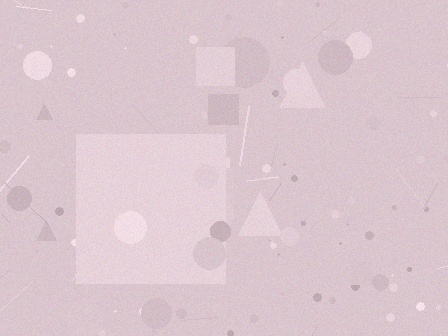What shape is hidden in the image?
A square is hidden in the image.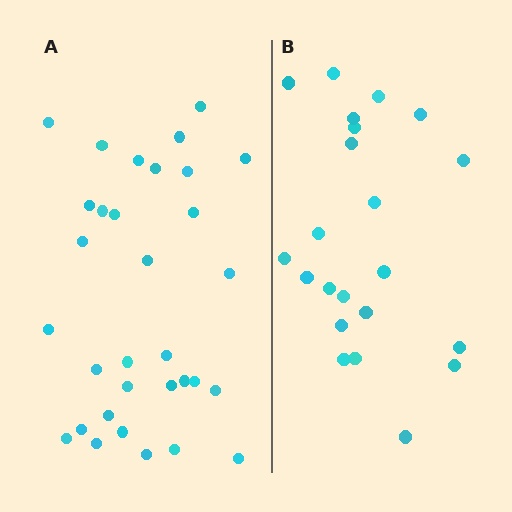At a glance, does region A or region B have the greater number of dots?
Region A (the left region) has more dots.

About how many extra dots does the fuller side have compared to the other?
Region A has roughly 10 or so more dots than region B.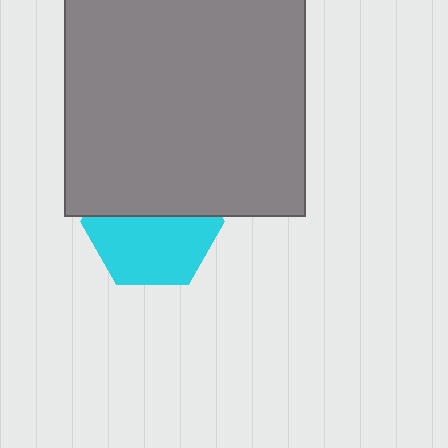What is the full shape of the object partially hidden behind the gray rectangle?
The partially hidden object is a cyan hexagon.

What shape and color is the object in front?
The object in front is a gray rectangle.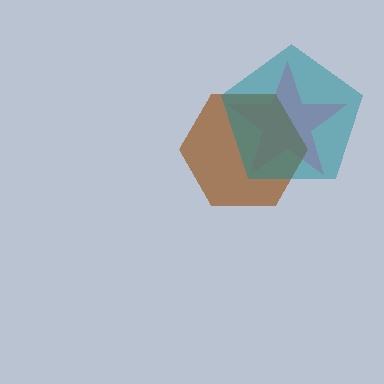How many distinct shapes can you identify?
There are 3 distinct shapes: a pink star, a brown hexagon, a teal pentagon.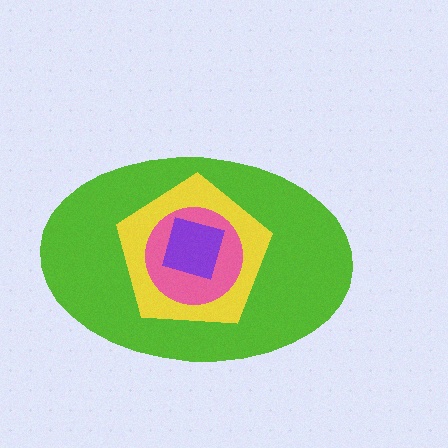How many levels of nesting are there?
4.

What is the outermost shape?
The lime ellipse.